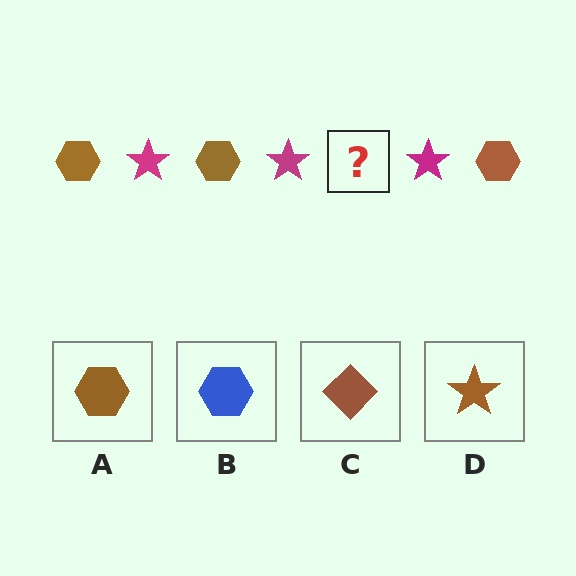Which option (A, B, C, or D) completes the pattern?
A.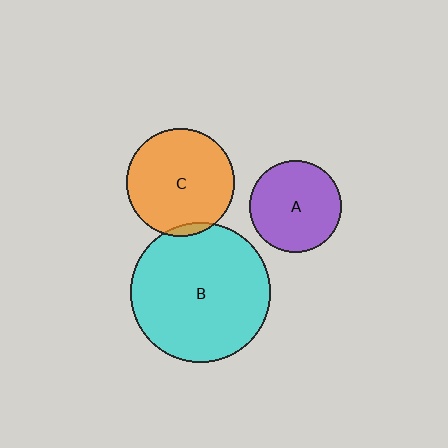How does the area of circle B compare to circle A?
Approximately 2.3 times.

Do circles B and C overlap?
Yes.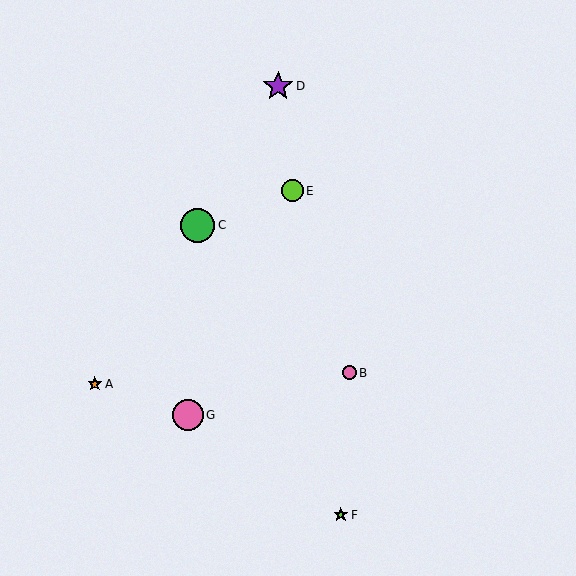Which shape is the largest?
The green circle (labeled C) is the largest.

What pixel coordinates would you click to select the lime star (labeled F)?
Click at (341, 515) to select the lime star F.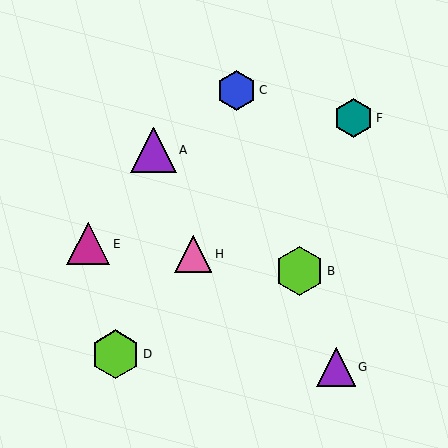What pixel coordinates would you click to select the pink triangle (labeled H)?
Click at (193, 254) to select the pink triangle H.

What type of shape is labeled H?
Shape H is a pink triangle.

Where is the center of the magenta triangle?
The center of the magenta triangle is at (88, 244).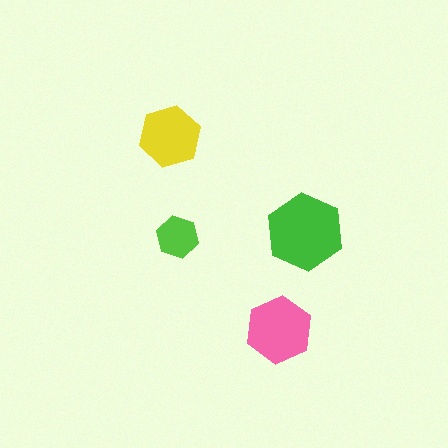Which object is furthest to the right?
The green hexagon is rightmost.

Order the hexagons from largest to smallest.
the green one, the pink one, the yellow one, the lime one.